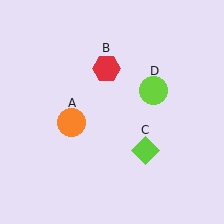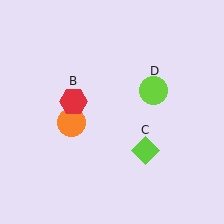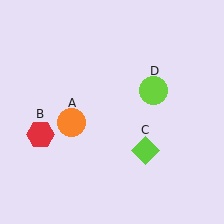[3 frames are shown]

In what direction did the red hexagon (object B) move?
The red hexagon (object B) moved down and to the left.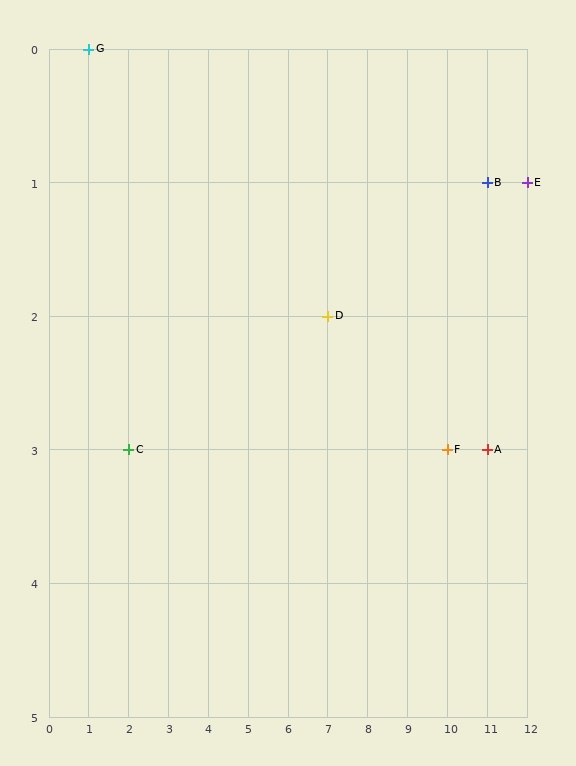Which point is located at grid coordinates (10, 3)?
Point F is at (10, 3).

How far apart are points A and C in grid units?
Points A and C are 9 columns apart.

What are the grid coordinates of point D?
Point D is at grid coordinates (7, 2).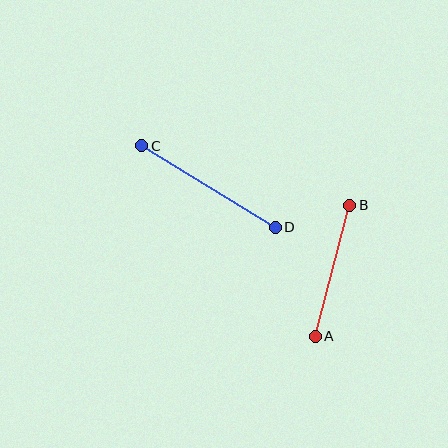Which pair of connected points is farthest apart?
Points C and D are farthest apart.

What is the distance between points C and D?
The distance is approximately 156 pixels.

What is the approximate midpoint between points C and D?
The midpoint is at approximately (208, 187) pixels.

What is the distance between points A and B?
The distance is approximately 135 pixels.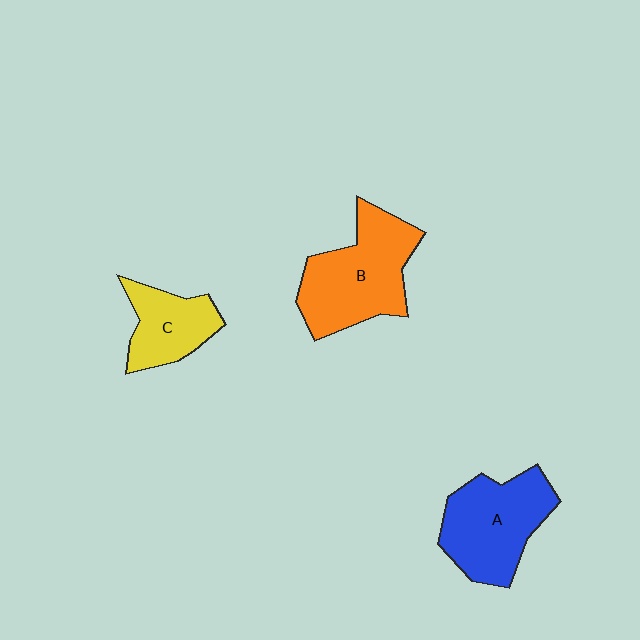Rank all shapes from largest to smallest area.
From largest to smallest: B (orange), A (blue), C (yellow).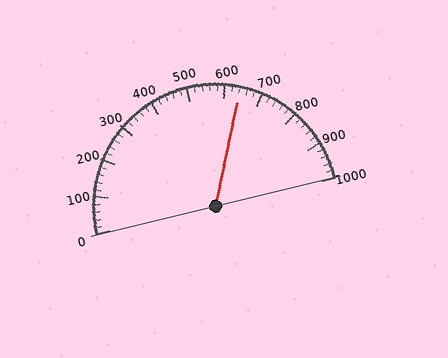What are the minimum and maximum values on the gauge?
The gauge ranges from 0 to 1000.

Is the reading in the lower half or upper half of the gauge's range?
The reading is in the upper half of the range (0 to 1000).